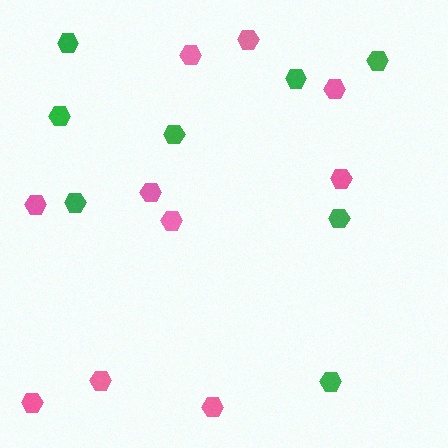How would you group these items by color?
There are 2 groups: one group of green hexagons (8) and one group of pink hexagons (10).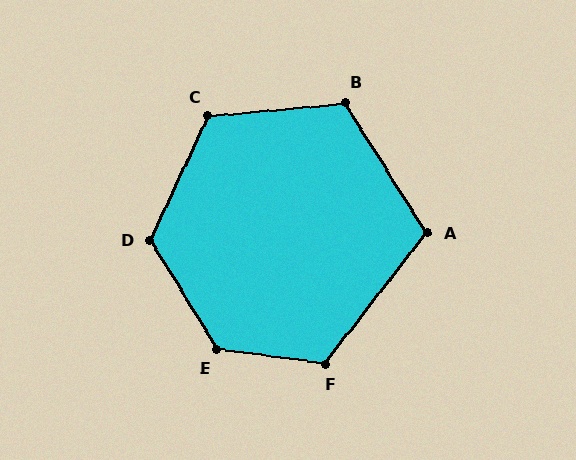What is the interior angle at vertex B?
Approximately 117 degrees (obtuse).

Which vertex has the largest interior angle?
E, at approximately 129 degrees.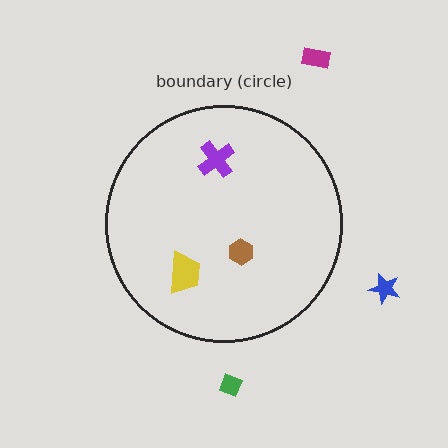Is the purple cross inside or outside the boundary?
Inside.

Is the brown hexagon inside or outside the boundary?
Inside.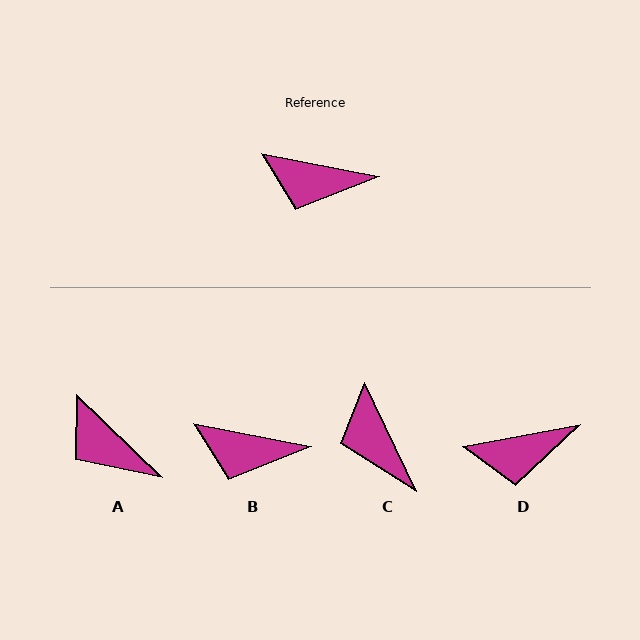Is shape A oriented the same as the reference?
No, it is off by about 33 degrees.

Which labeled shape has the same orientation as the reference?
B.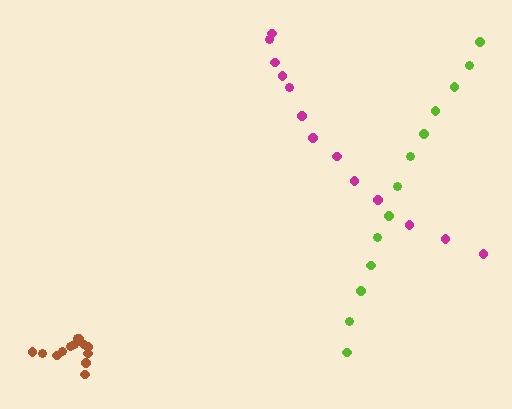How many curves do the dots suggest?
There are 3 distinct paths.